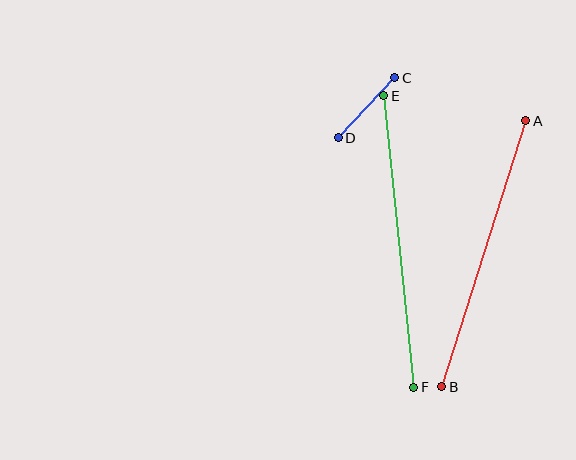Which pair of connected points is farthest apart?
Points E and F are farthest apart.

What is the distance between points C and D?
The distance is approximately 82 pixels.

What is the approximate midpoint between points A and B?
The midpoint is at approximately (484, 254) pixels.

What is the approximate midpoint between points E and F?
The midpoint is at approximately (399, 241) pixels.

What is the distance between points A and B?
The distance is approximately 279 pixels.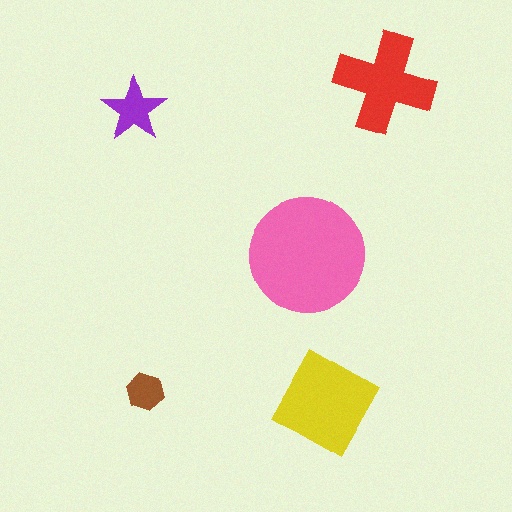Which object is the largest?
The pink circle.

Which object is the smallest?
The brown hexagon.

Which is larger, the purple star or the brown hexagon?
The purple star.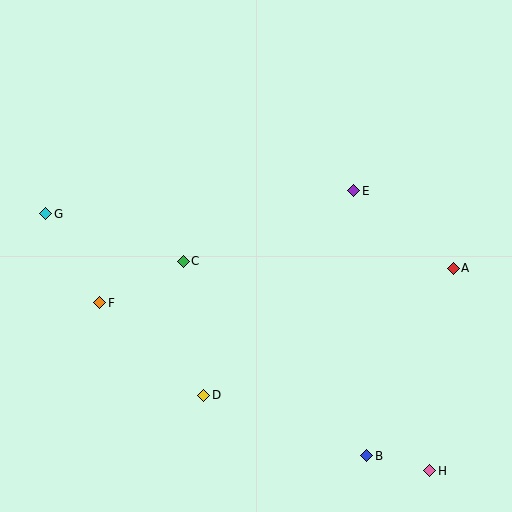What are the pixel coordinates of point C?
Point C is at (183, 261).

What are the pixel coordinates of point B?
Point B is at (367, 456).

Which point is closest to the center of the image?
Point C at (183, 261) is closest to the center.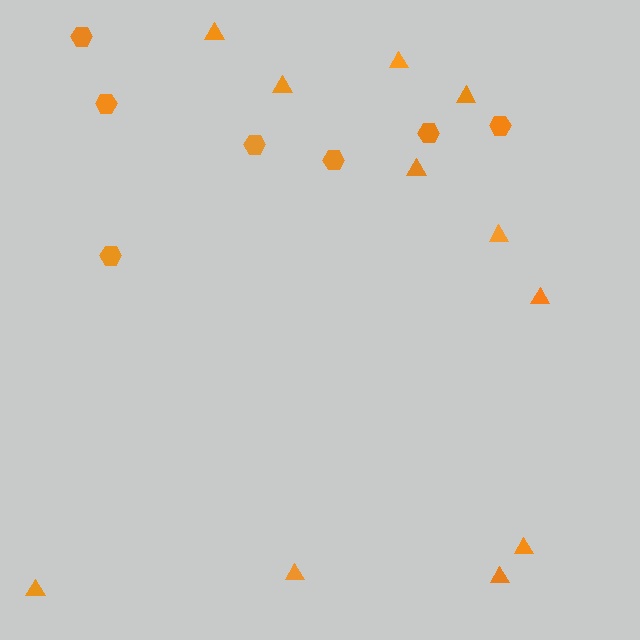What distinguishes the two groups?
There are 2 groups: one group of hexagons (7) and one group of triangles (11).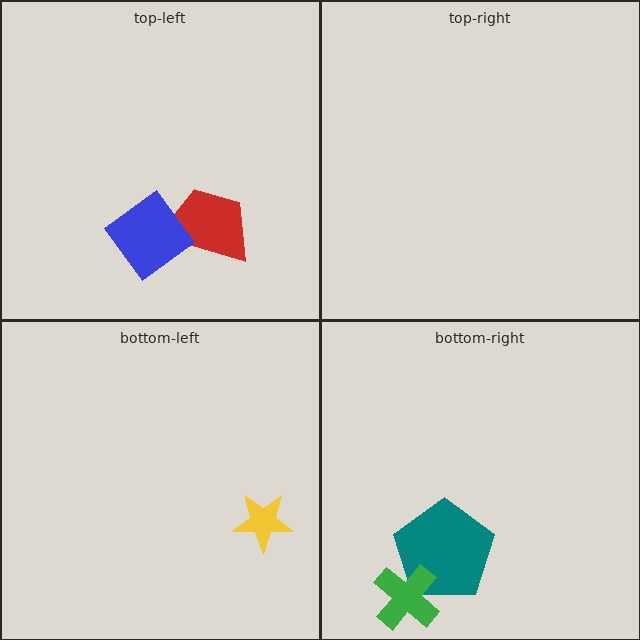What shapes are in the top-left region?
The red trapezoid, the blue diamond.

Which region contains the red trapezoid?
The top-left region.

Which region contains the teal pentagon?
The bottom-right region.